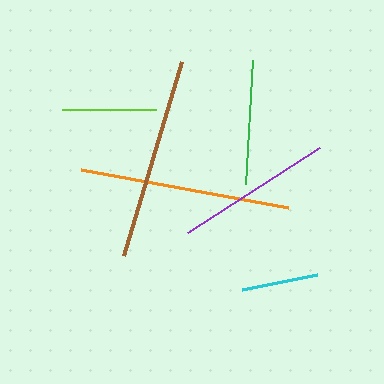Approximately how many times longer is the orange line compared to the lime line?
The orange line is approximately 2.2 times the length of the lime line.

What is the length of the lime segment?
The lime segment is approximately 94 pixels long.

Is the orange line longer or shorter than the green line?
The orange line is longer than the green line.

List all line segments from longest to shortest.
From longest to shortest: orange, brown, purple, green, lime, cyan.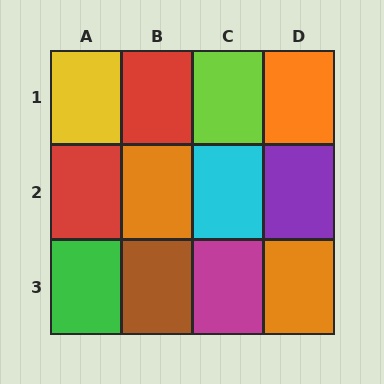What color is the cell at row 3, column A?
Green.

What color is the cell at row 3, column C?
Magenta.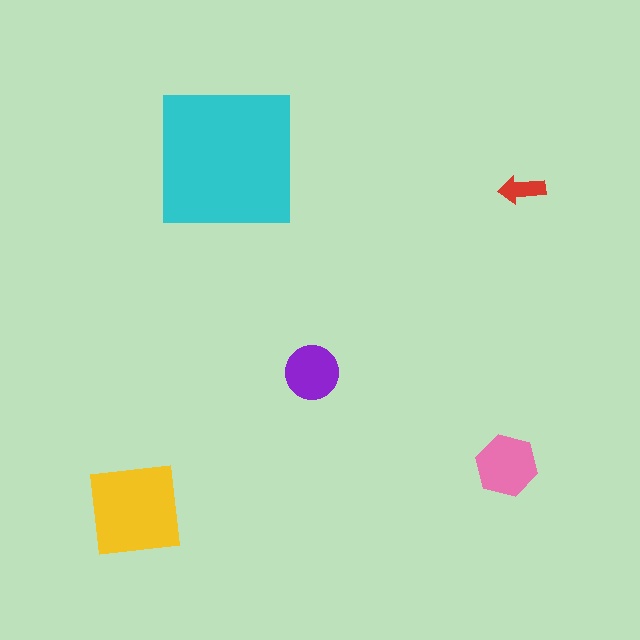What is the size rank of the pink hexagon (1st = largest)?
3rd.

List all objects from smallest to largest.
The red arrow, the purple circle, the pink hexagon, the yellow square, the cyan square.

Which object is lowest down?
The yellow square is bottommost.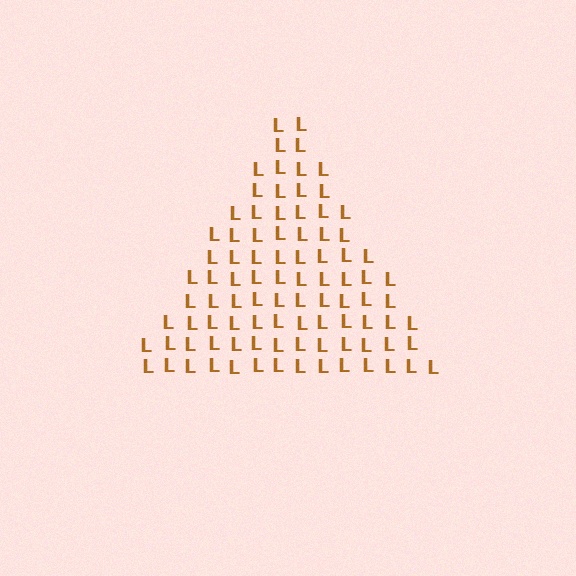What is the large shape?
The large shape is a triangle.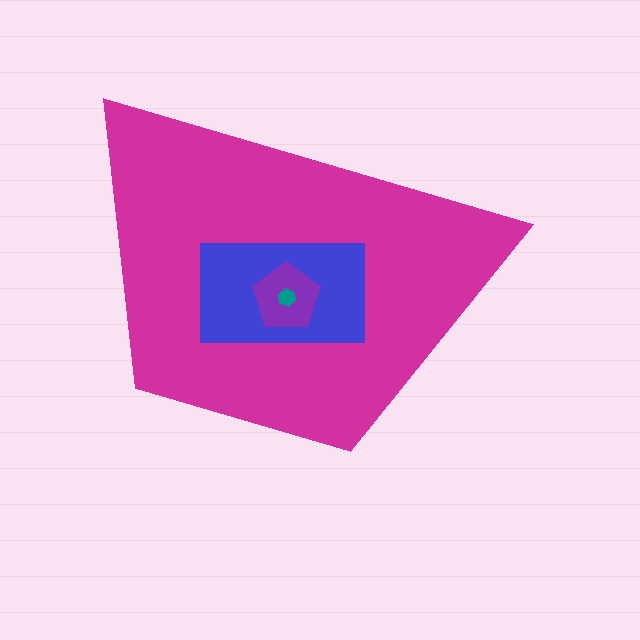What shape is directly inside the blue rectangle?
The purple pentagon.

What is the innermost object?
The teal hexagon.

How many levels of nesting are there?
4.